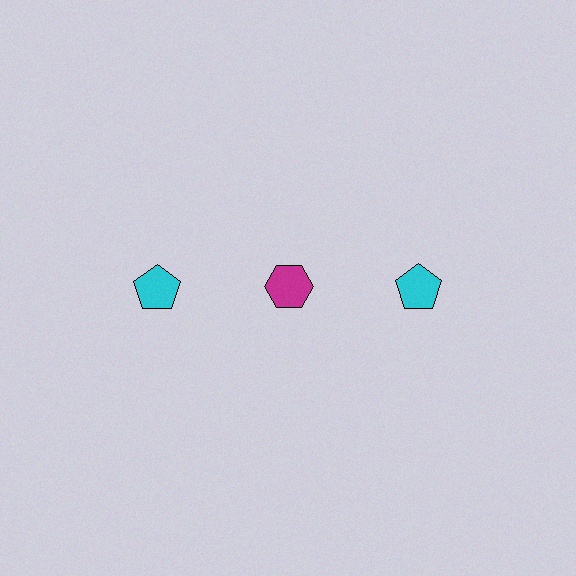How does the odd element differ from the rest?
It differs in both color (magenta instead of cyan) and shape (hexagon instead of pentagon).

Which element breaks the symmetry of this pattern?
The magenta hexagon in the top row, second from left column breaks the symmetry. All other shapes are cyan pentagons.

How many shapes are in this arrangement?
There are 3 shapes arranged in a grid pattern.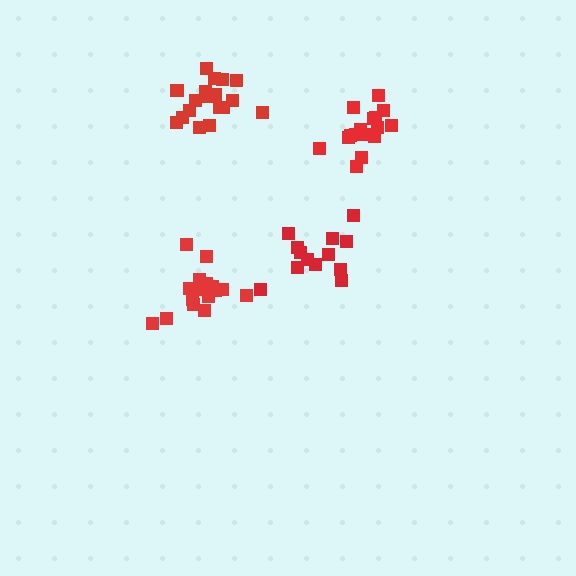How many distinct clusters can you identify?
There are 4 distinct clusters.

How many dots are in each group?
Group 1: 17 dots, Group 2: 13 dots, Group 3: 18 dots, Group 4: 16 dots (64 total).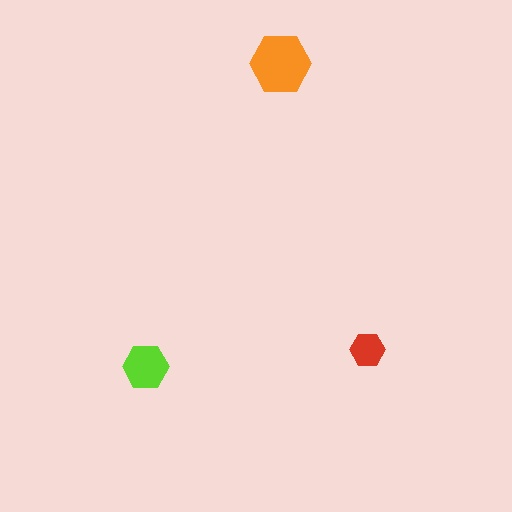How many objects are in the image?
There are 3 objects in the image.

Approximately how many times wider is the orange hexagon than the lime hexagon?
About 1.5 times wider.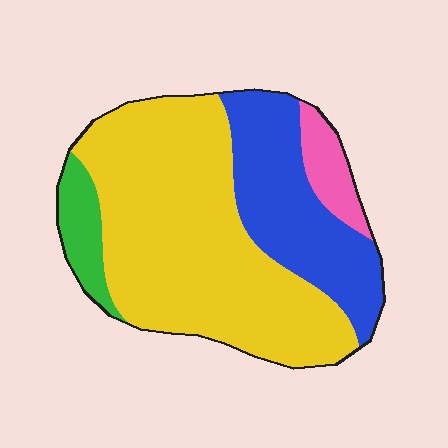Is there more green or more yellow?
Yellow.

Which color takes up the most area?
Yellow, at roughly 60%.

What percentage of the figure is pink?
Pink takes up less than a sixth of the figure.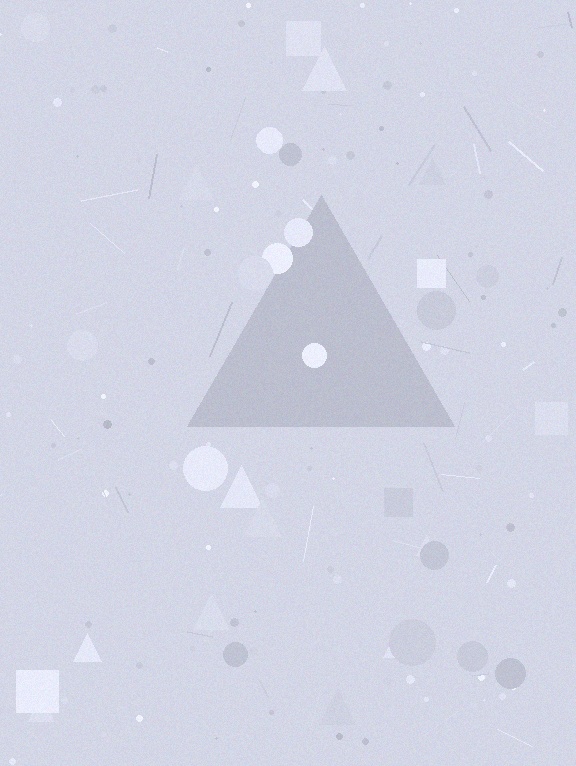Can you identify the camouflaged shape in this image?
The camouflaged shape is a triangle.